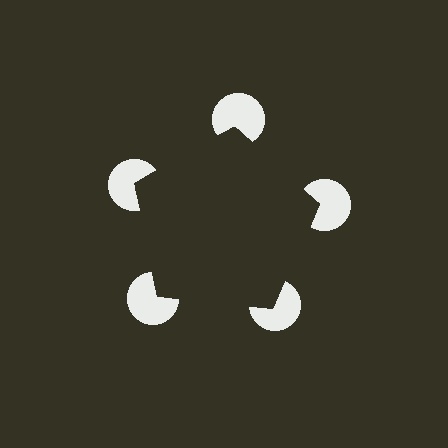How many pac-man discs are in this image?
There are 5 — one at each vertex of the illusory pentagon.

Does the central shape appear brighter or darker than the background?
It typically appears slightly darker than the background, even though no actual brightness change is drawn.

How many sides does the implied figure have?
5 sides.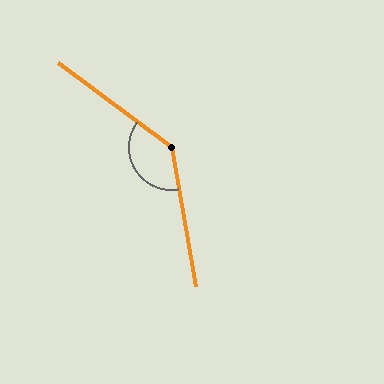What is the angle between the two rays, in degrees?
Approximately 136 degrees.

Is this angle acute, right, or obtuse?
It is obtuse.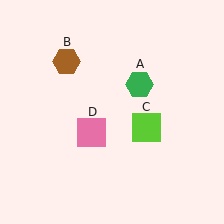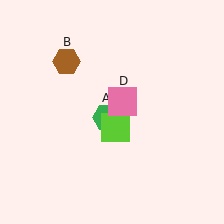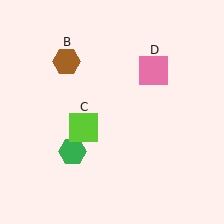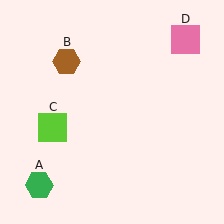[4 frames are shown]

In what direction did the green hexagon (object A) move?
The green hexagon (object A) moved down and to the left.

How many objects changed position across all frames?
3 objects changed position: green hexagon (object A), lime square (object C), pink square (object D).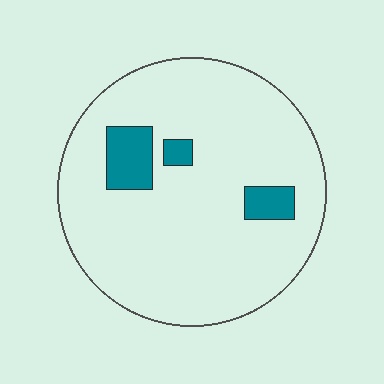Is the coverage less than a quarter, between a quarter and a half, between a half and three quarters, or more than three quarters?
Less than a quarter.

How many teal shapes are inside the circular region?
3.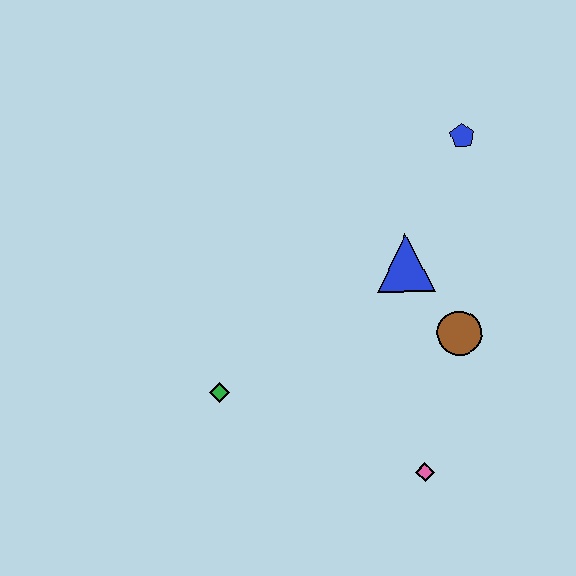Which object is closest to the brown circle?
The blue triangle is closest to the brown circle.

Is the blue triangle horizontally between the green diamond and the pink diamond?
Yes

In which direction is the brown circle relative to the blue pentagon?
The brown circle is below the blue pentagon.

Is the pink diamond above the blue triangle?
No